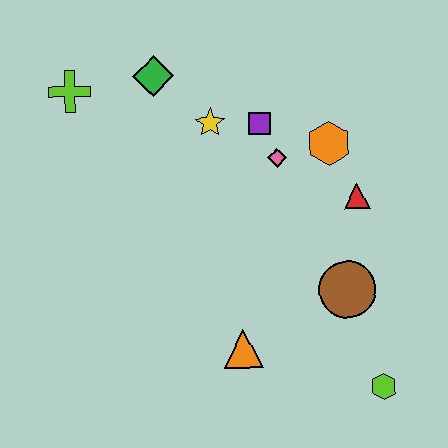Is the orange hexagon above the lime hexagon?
Yes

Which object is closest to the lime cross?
The green diamond is closest to the lime cross.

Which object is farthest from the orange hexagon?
The lime cross is farthest from the orange hexagon.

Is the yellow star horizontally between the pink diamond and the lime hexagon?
No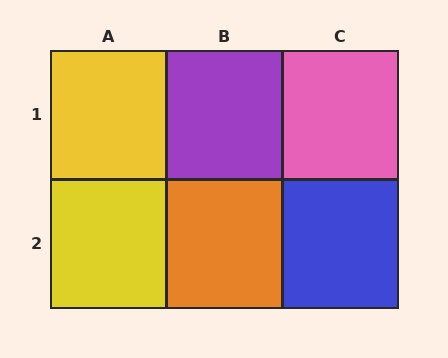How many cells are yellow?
2 cells are yellow.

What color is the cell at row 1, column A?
Yellow.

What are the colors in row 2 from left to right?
Yellow, orange, blue.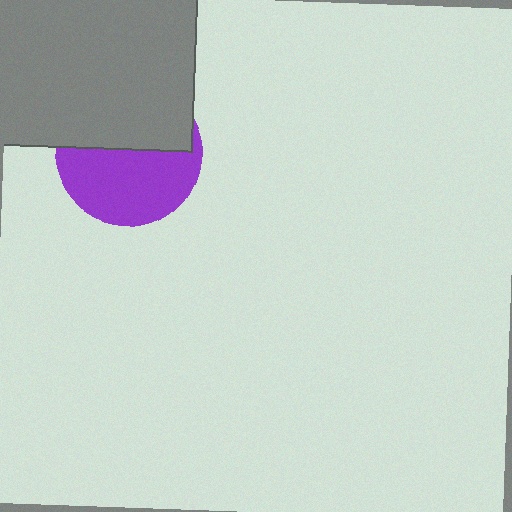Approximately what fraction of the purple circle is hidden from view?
Roughly 47% of the purple circle is hidden behind the gray square.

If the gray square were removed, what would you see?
You would see the complete purple circle.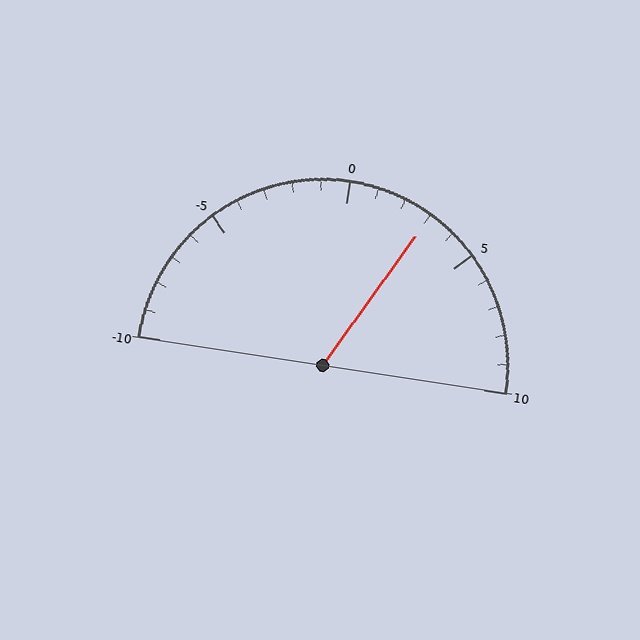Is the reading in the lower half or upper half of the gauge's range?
The reading is in the upper half of the range (-10 to 10).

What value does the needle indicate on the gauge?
The needle indicates approximately 3.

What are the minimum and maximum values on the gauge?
The gauge ranges from -10 to 10.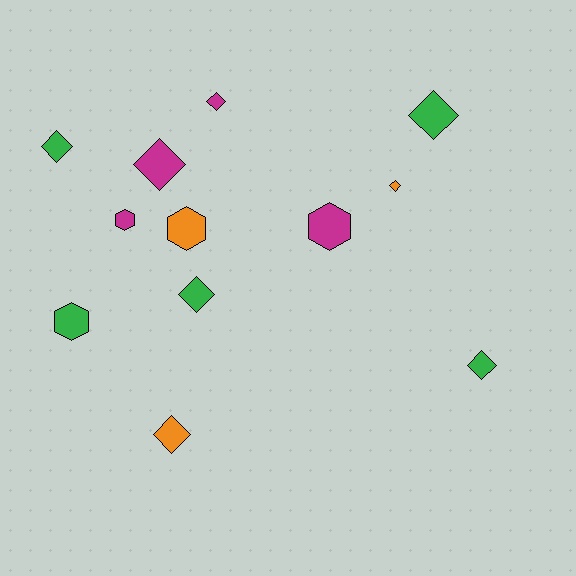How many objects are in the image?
There are 12 objects.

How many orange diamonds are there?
There are 2 orange diamonds.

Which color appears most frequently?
Green, with 5 objects.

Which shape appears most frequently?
Diamond, with 8 objects.